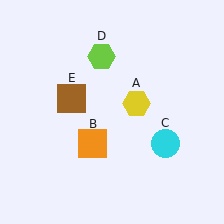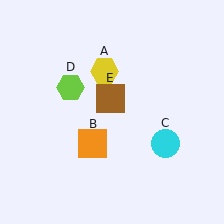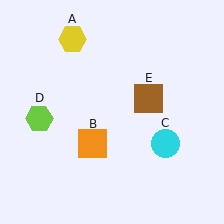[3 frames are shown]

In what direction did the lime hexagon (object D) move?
The lime hexagon (object D) moved down and to the left.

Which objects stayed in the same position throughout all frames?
Orange square (object B) and cyan circle (object C) remained stationary.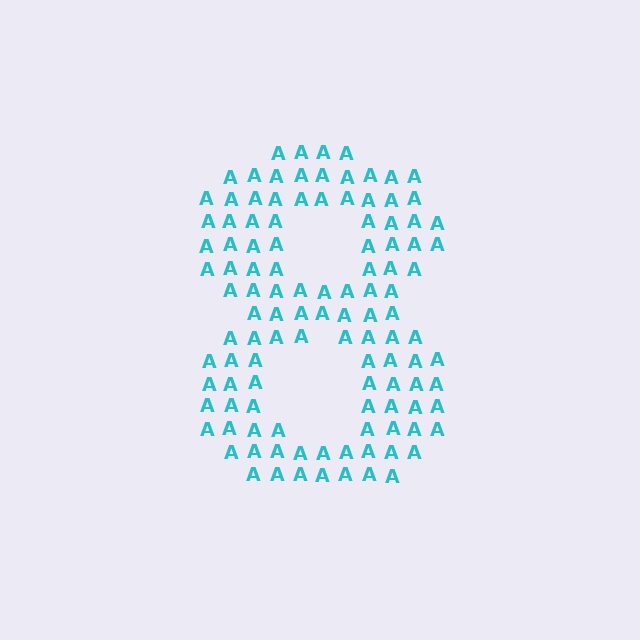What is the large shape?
The large shape is the digit 8.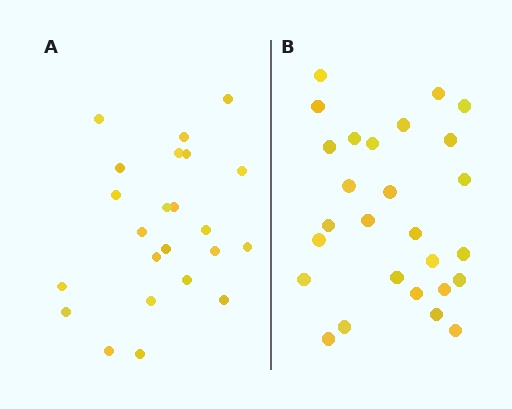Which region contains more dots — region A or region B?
Region B (the right region) has more dots.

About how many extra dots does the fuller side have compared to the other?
Region B has about 4 more dots than region A.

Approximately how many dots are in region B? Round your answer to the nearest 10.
About 30 dots. (The exact count is 27, which rounds to 30.)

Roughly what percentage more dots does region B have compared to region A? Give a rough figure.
About 15% more.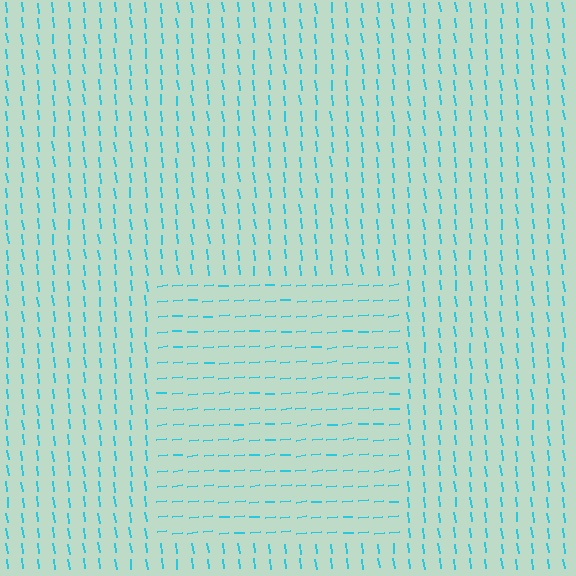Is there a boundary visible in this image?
Yes, there is a texture boundary formed by a change in line orientation.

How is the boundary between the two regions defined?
The boundary is defined purely by a change in line orientation (approximately 89 degrees difference). All lines are the same color and thickness.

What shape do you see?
I see a rectangle.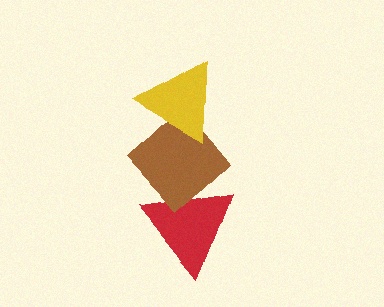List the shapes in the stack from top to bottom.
From top to bottom: the yellow triangle, the brown diamond, the red triangle.